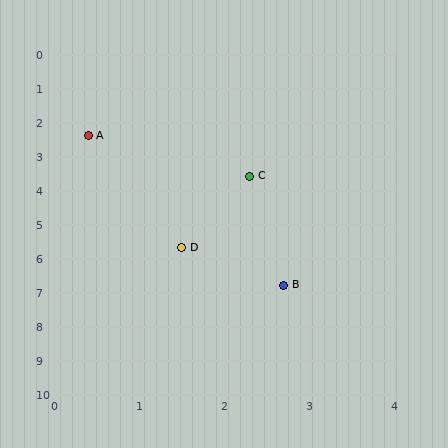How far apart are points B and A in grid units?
Points B and A are about 5.0 grid units apart.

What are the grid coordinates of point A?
Point A is at approximately (0.4, 2.4).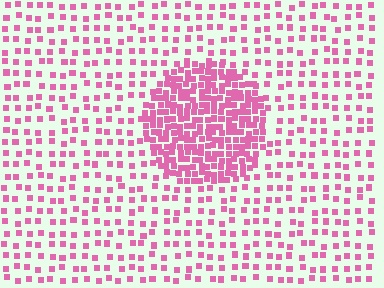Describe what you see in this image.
The image contains small pink elements arranged at two different densities. A circle-shaped region is visible where the elements are more densely packed than the surrounding area.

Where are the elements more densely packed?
The elements are more densely packed inside the circle boundary.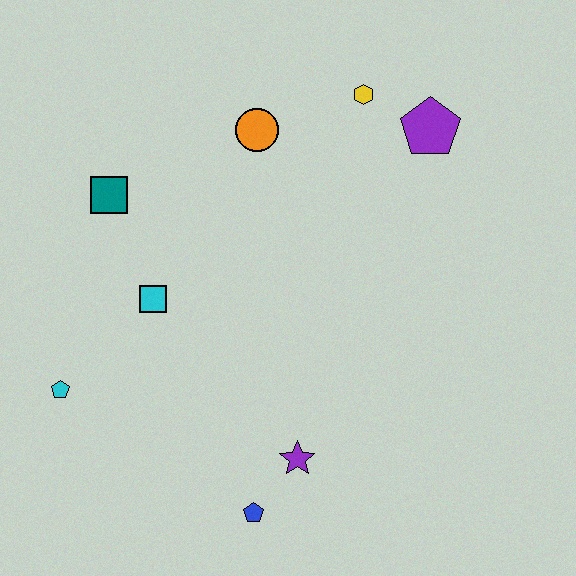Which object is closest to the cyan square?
The teal square is closest to the cyan square.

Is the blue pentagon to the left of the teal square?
No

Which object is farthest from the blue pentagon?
The yellow hexagon is farthest from the blue pentagon.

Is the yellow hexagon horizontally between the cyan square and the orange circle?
No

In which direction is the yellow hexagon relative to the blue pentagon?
The yellow hexagon is above the blue pentagon.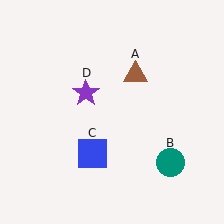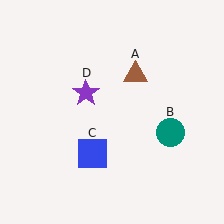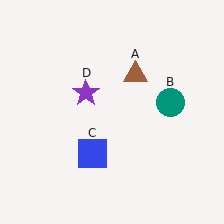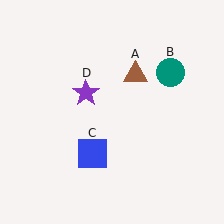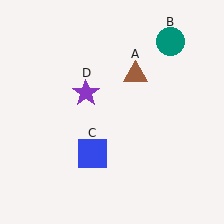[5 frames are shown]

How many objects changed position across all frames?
1 object changed position: teal circle (object B).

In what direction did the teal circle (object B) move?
The teal circle (object B) moved up.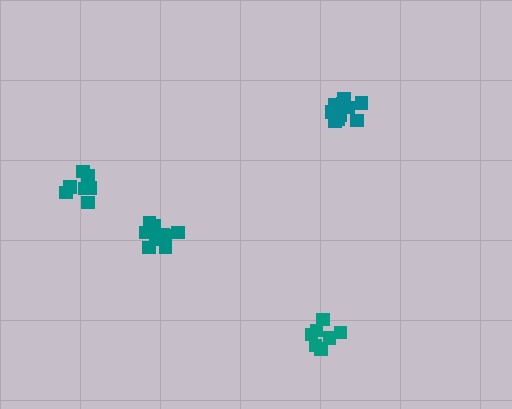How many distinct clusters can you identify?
There are 4 distinct clusters.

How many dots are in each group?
Group 1: 9 dots, Group 2: 8 dots, Group 3: 7 dots, Group 4: 10 dots (34 total).